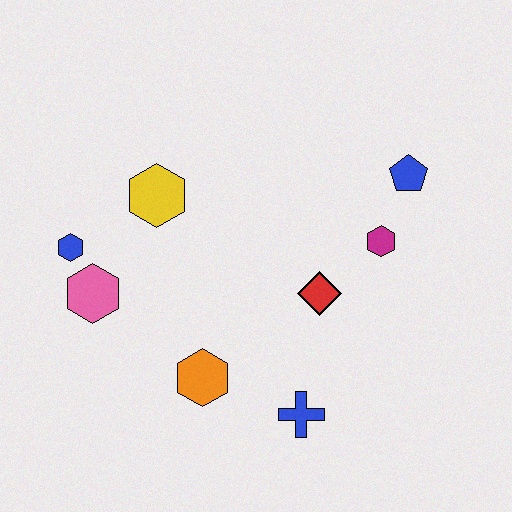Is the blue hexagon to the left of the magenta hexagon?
Yes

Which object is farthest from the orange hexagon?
The blue pentagon is farthest from the orange hexagon.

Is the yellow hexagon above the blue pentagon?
No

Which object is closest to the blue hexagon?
The pink hexagon is closest to the blue hexagon.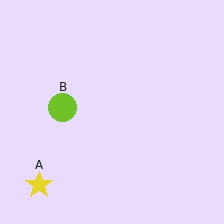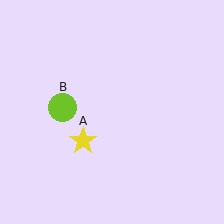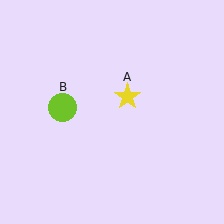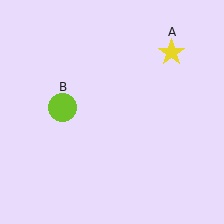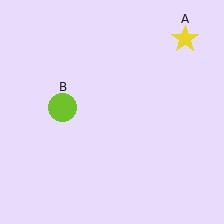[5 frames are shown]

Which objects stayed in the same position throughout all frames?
Lime circle (object B) remained stationary.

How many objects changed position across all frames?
1 object changed position: yellow star (object A).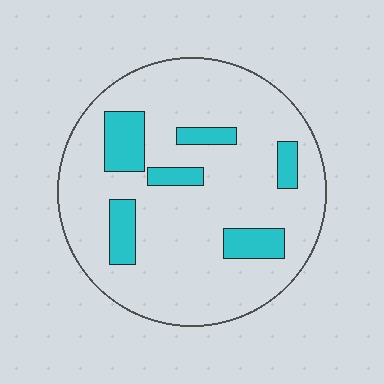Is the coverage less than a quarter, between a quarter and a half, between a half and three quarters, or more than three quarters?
Less than a quarter.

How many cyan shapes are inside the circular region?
6.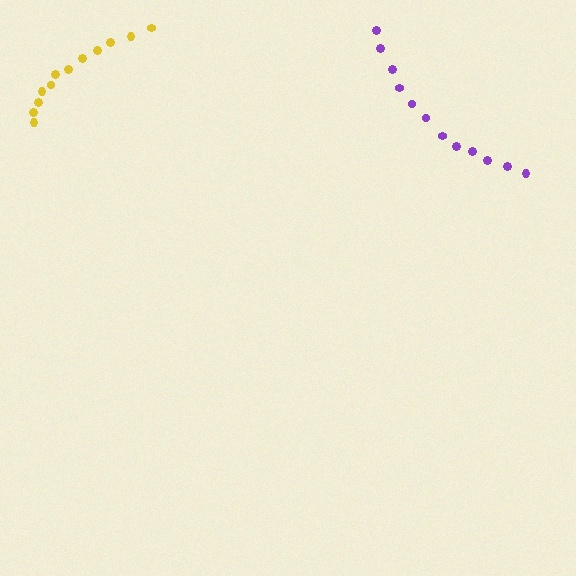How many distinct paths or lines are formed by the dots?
There are 2 distinct paths.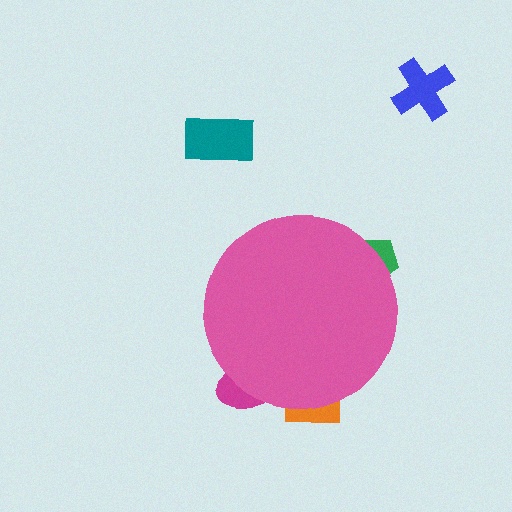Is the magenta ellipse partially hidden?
Yes, the magenta ellipse is partially hidden behind the pink circle.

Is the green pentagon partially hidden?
Yes, the green pentagon is partially hidden behind the pink circle.